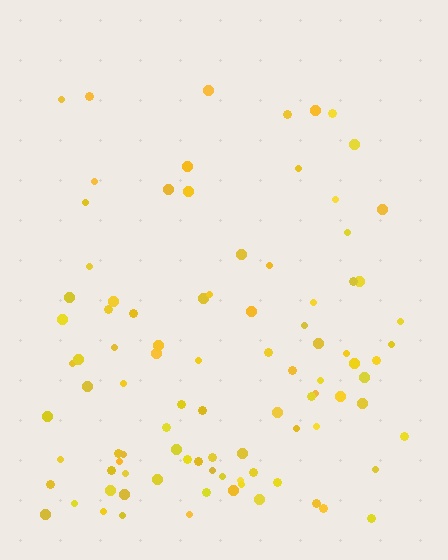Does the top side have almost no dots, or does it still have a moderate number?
Still a moderate number, just noticeably fewer than the bottom.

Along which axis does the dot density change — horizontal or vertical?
Vertical.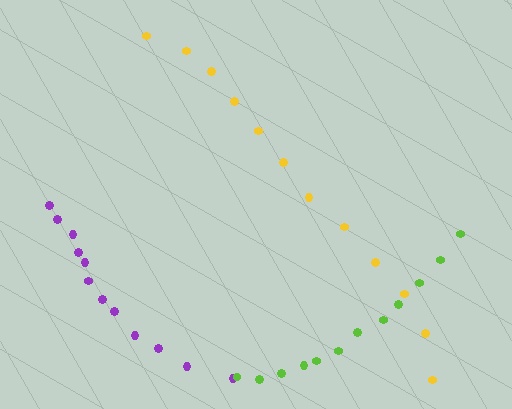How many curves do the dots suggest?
There are 3 distinct paths.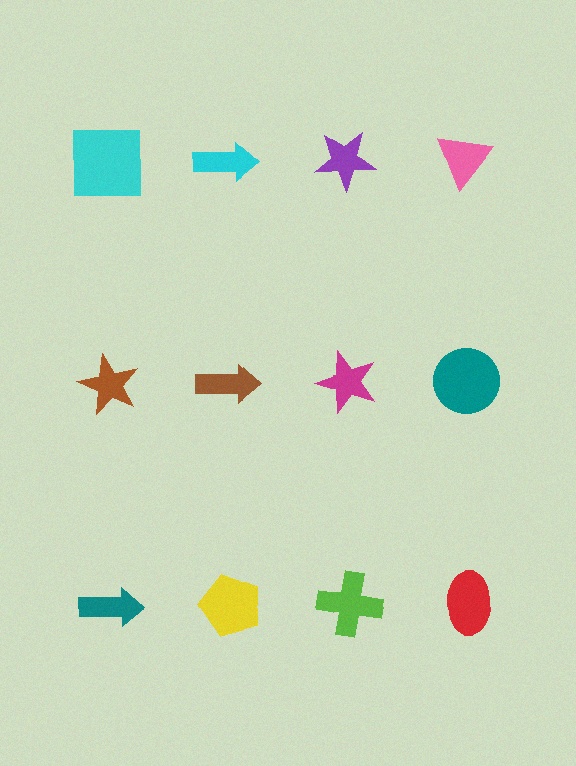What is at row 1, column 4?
A pink triangle.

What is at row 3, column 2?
A yellow pentagon.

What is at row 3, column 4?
A red ellipse.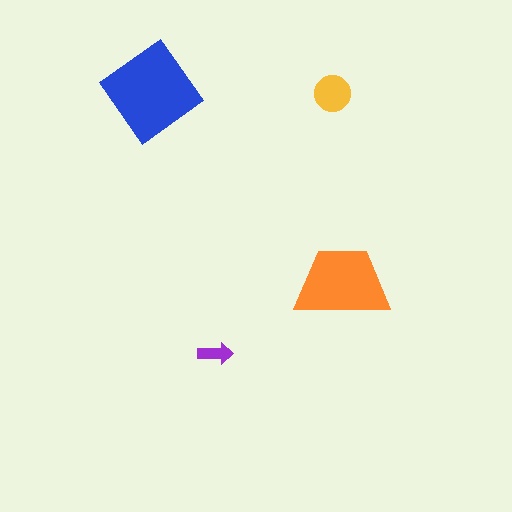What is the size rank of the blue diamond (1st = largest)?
1st.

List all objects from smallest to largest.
The purple arrow, the yellow circle, the orange trapezoid, the blue diamond.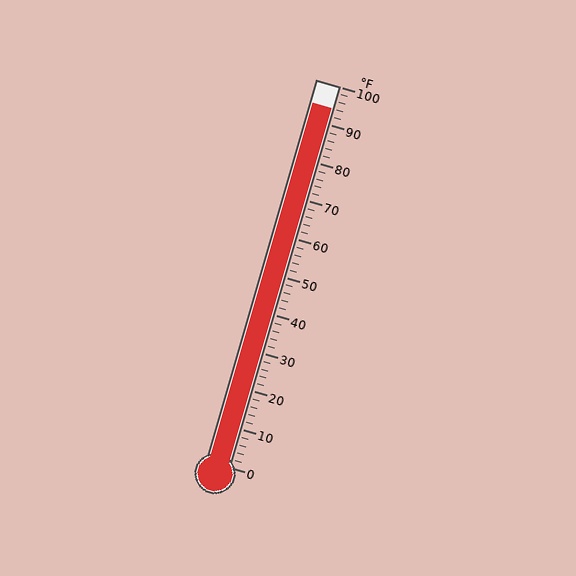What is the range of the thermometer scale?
The thermometer scale ranges from 0°F to 100°F.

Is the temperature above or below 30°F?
The temperature is above 30°F.